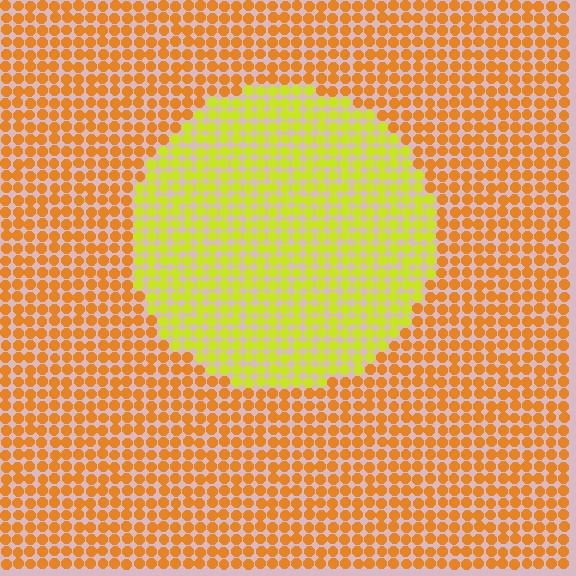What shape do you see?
I see a circle.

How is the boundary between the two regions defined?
The boundary is defined purely by a slight shift in hue (about 40 degrees). Spacing, size, and orientation are identical on both sides.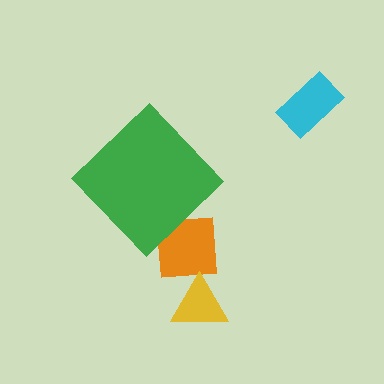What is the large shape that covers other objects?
A green diamond.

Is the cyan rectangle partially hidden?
No, the cyan rectangle is fully visible.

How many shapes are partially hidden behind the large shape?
1 shape is partially hidden.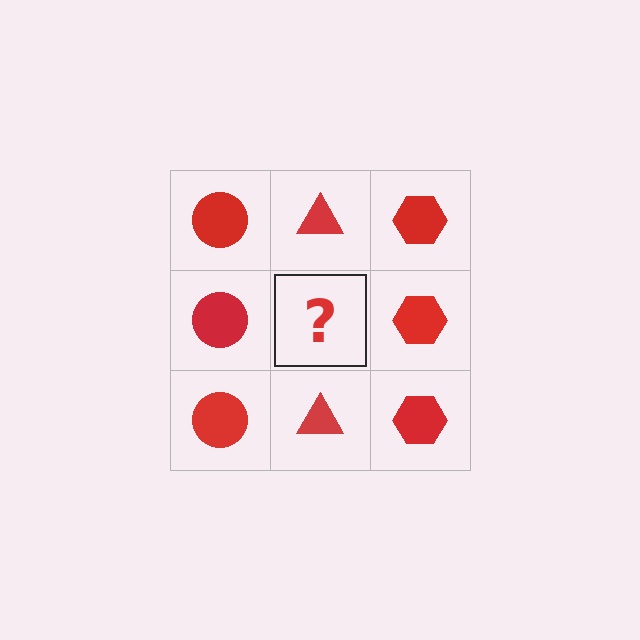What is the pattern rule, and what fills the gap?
The rule is that each column has a consistent shape. The gap should be filled with a red triangle.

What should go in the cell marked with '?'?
The missing cell should contain a red triangle.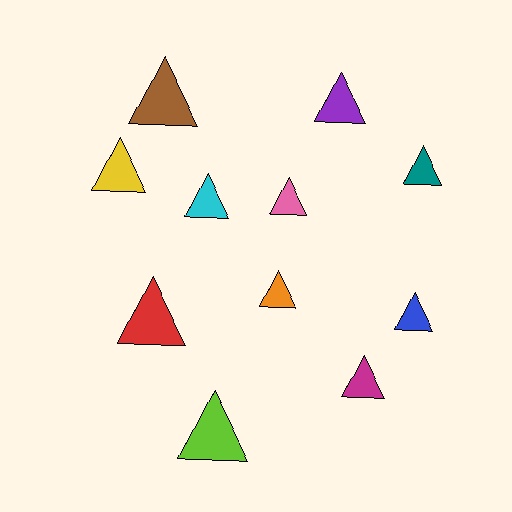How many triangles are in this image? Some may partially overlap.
There are 11 triangles.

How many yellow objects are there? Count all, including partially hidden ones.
There is 1 yellow object.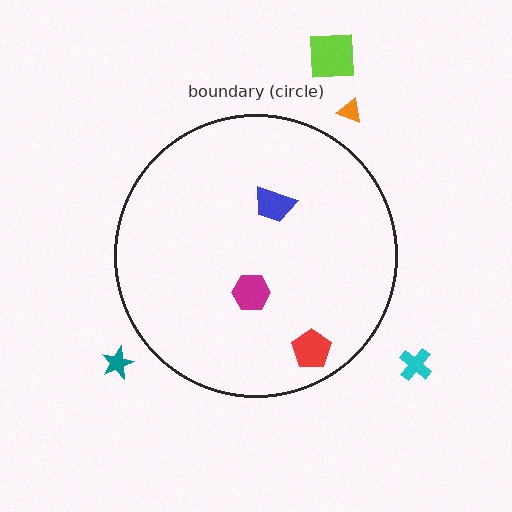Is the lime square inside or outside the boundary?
Outside.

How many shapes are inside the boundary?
3 inside, 4 outside.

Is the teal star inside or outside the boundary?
Outside.